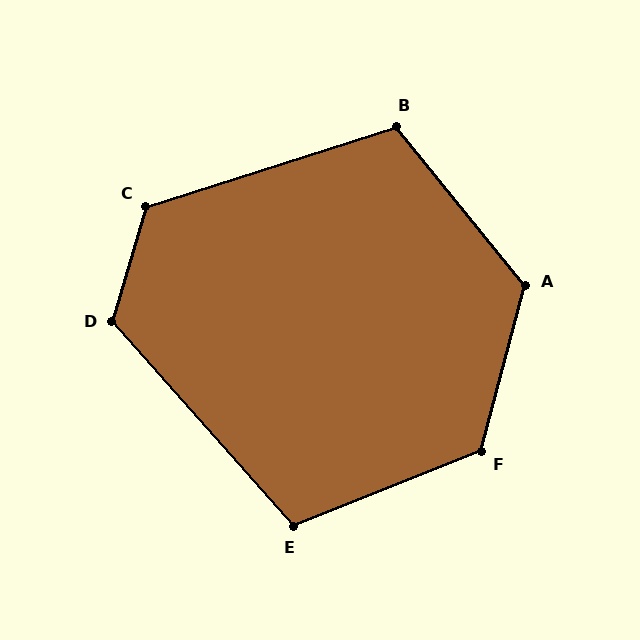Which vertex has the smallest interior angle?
E, at approximately 110 degrees.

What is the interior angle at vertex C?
Approximately 124 degrees (obtuse).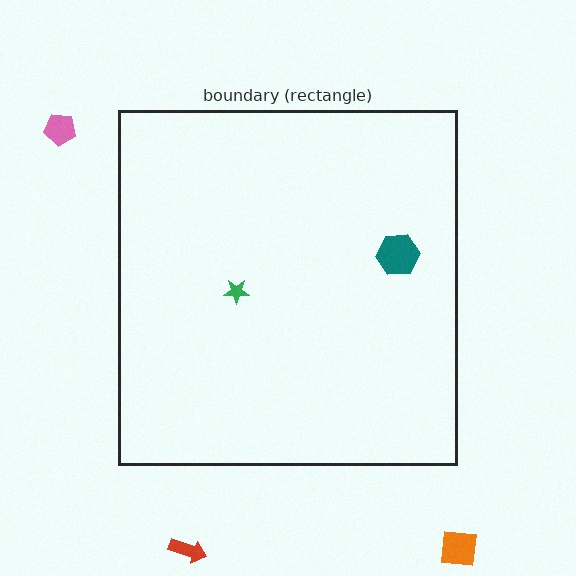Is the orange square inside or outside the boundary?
Outside.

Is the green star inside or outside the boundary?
Inside.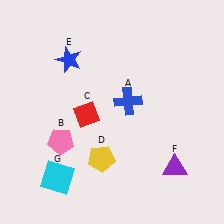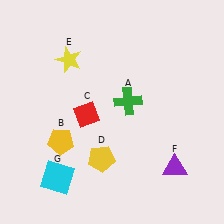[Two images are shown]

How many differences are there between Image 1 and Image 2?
There are 3 differences between the two images.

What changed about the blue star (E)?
In Image 1, E is blue. In Image 2, it changed to yellow.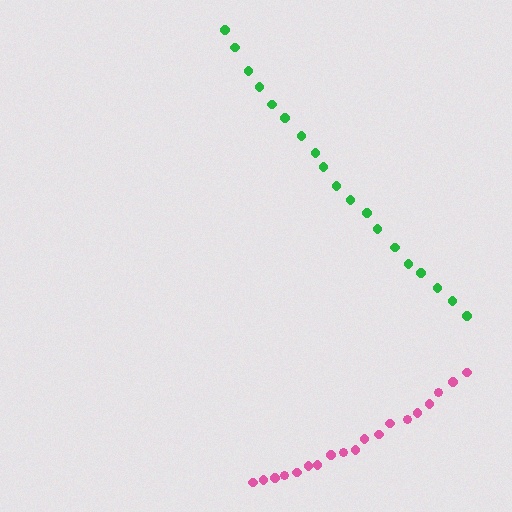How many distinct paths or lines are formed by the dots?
There are 2 distinct paths.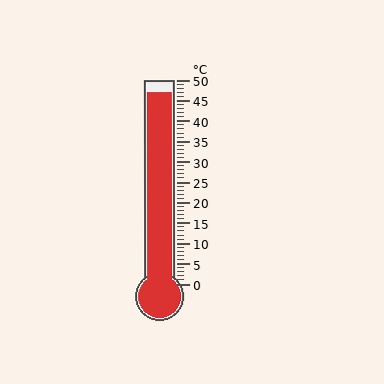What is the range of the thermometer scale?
The thermometer scale ranges from 0°C to 50°C.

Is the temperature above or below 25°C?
The temperature is above 25°C.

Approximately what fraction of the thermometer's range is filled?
The thermometer is filled to approximately 95% of its range.